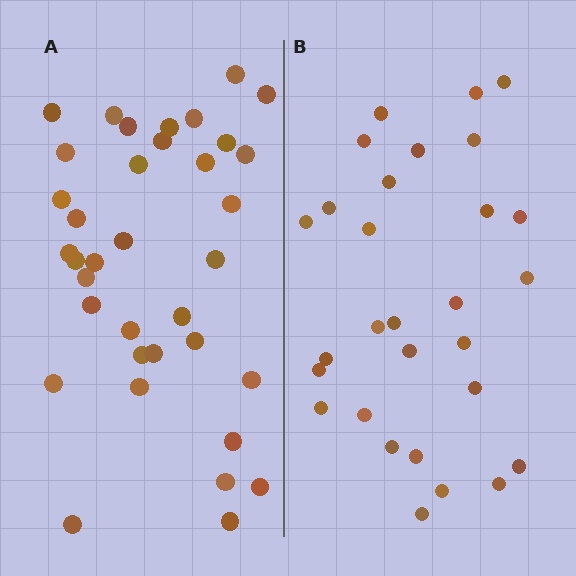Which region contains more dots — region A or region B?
Region A (the left region) has more dots.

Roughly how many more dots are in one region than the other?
Region A has roughly 8 or so more dots than region B.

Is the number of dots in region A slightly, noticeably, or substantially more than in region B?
Region A has only slightly more — the two regions are fairly close. The ratio is roughly 1.2 to 1.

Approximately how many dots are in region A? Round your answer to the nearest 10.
About 40 dots. (The exact count is 36, which rounds to 40.)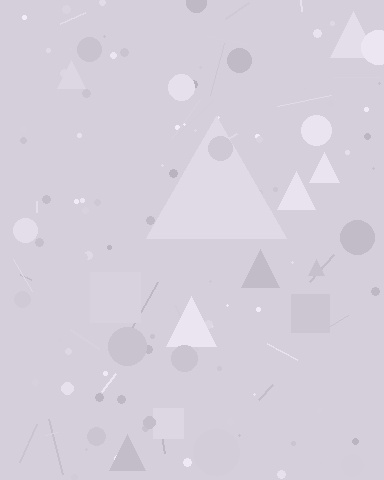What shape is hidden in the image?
A triangle is hidden in the image.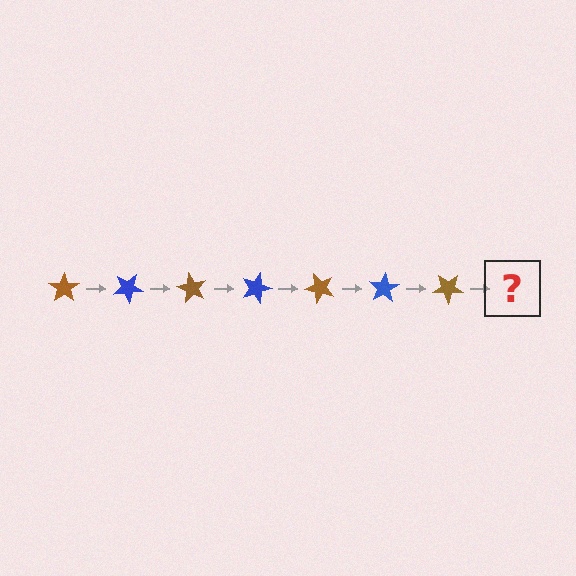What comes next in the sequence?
The next element should be a blue star, rotated 210 degrees from the start.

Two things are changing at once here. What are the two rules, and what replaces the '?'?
The two rules are that it rotates 30 degrees each step and the color cycles through brown and blue. The '?' should be a blue star, rotated 210 degrees from the start.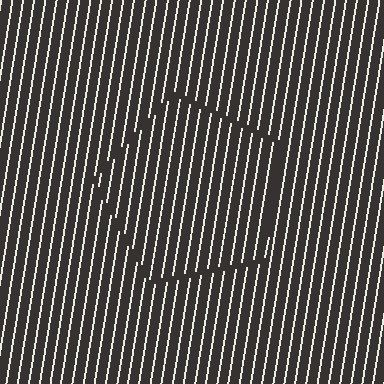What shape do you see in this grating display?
An illusory pentagon. The interior of the shape contains the same grating, shifted by half a period — the contour is defined by the phase discontinuity where line-ends from the inner and outer gratings abut.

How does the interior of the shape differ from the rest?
The interior of the shape contains the same grating, shifted by half a period — the contour is defined by the phase discontinuity where line-ends from the inner and outer gratings abut.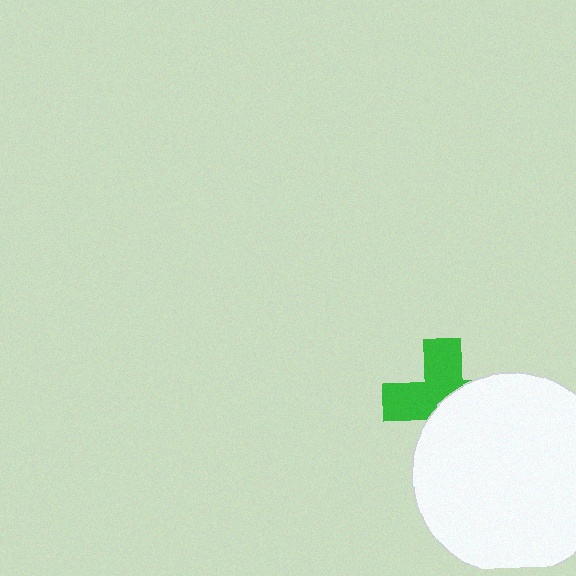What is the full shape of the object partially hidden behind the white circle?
The partially hidden object is a green cross.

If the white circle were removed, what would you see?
You would see the complete green cross.